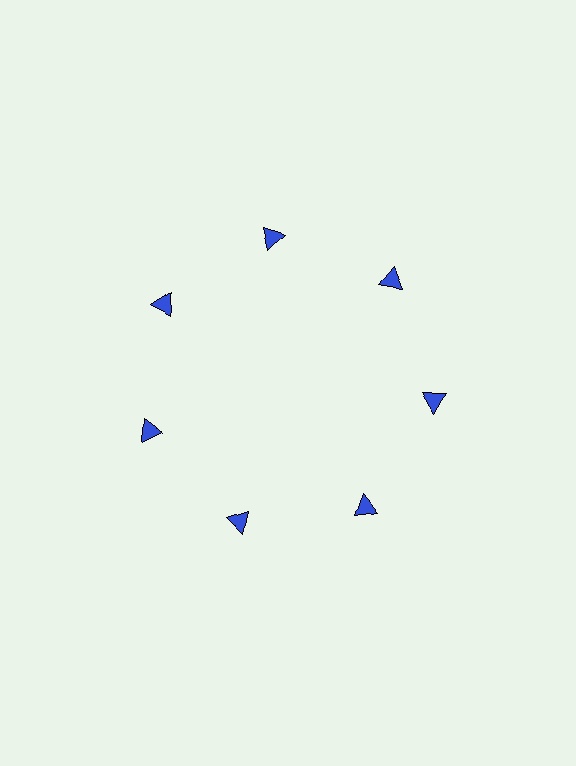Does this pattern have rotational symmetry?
Yes, this pattern has 7-fold rotational symmetry. It looks the same after rotating 51 degrees around the center.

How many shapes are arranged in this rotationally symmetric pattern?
There are 7 shapes, arranged in 7 groups of 1.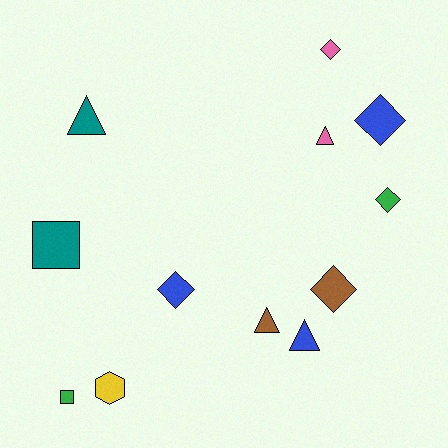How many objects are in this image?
There are 12 objects.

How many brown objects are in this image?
There are 2 brown objects.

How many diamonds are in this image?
There are 5 diamonds.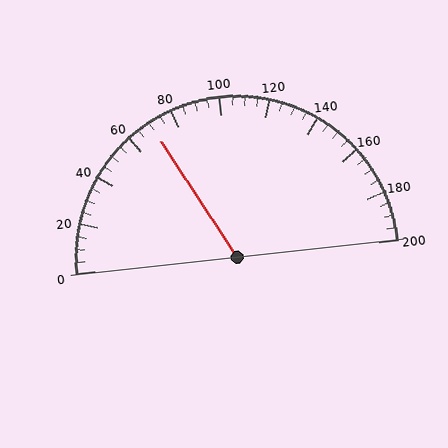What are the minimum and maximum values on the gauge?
The gauge ranges from 0 to 200.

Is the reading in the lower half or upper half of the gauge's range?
The reading is in the lower half of the range (0 to 200).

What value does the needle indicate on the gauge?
The needle indicates approximately 70.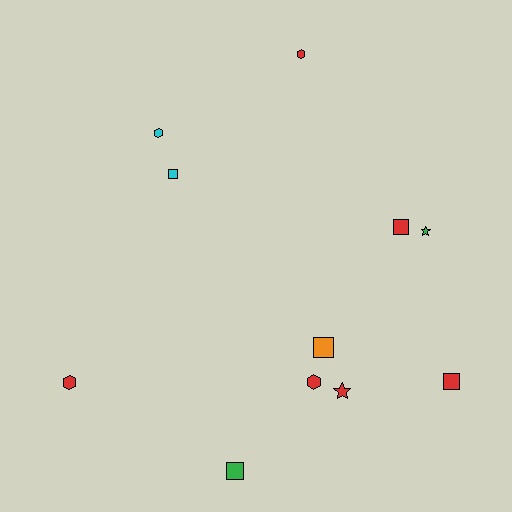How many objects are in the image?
There are 11 objects.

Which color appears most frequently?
Red, with 6 objects.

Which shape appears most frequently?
Square, with 5 objects.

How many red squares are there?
There are 2 red squares.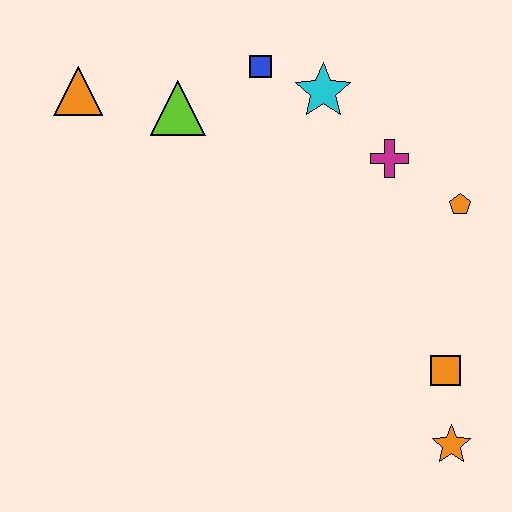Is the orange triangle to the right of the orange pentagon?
No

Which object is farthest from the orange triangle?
The orange star is farthest from the orange triangle.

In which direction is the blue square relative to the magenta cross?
The blue square is to the left of the magenta cross.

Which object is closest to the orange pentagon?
The magenta cross is closest to the orange pentagon.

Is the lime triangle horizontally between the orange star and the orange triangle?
Yes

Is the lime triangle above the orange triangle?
No